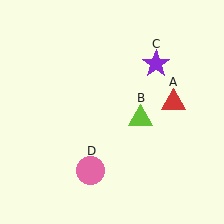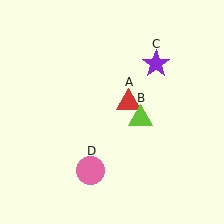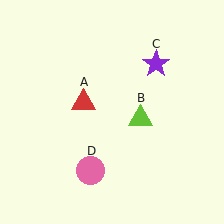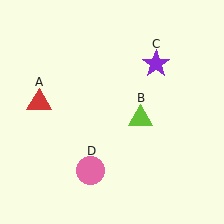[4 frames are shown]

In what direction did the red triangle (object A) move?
The red triangle (object A) moved left.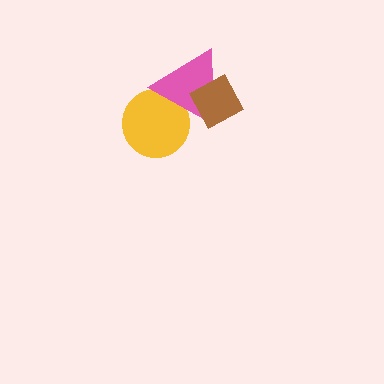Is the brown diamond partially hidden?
No, no other shape covers it.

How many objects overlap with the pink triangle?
2 objects overlap with the pink triangle.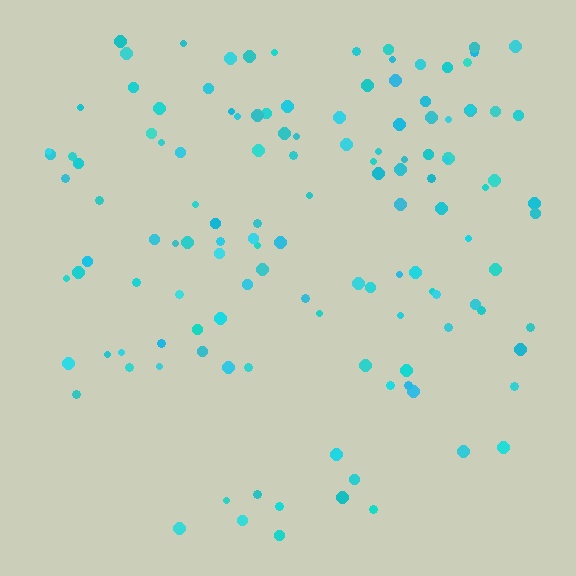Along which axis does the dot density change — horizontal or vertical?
Vertical.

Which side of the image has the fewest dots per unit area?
The bottom.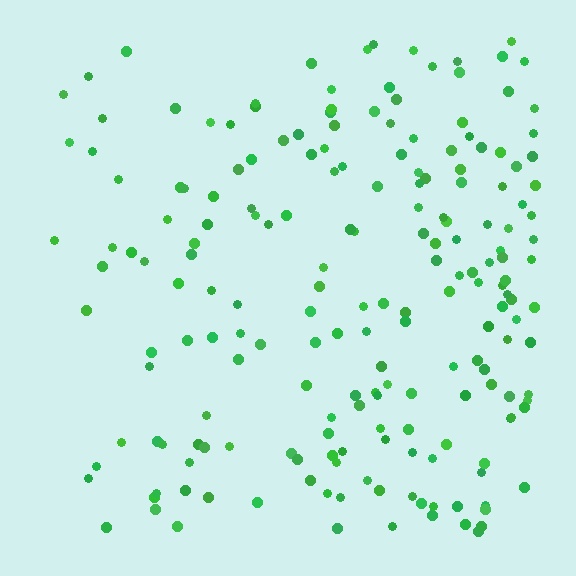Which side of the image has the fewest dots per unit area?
The left.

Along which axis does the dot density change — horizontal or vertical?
Horizontal.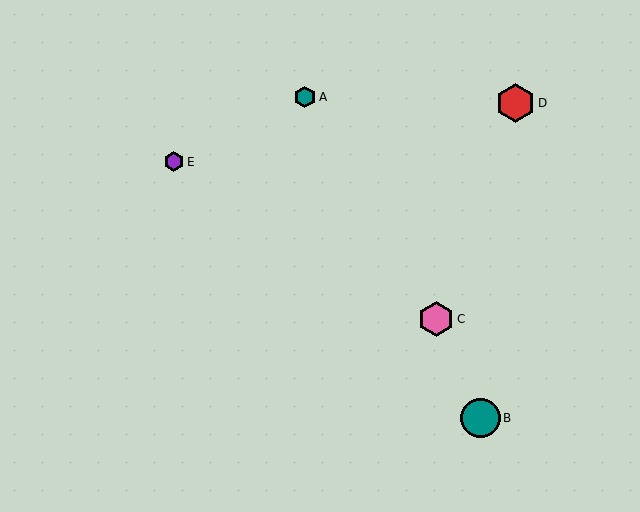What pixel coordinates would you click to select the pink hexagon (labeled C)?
Click at (436, 319) to select the pink hexagon C.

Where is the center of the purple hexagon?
The center of the purple hexagon is at (174, 162).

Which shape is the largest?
The teal circle (labeled B) is the largest.